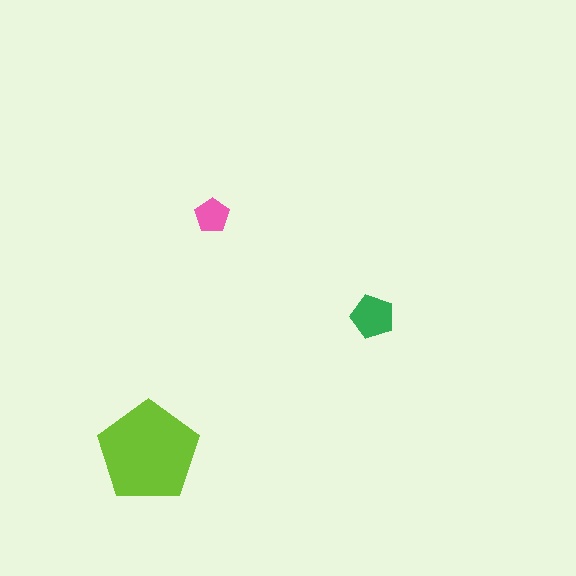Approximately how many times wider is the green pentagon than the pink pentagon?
About 1.5 times wider.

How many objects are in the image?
There are 3 objects in the image.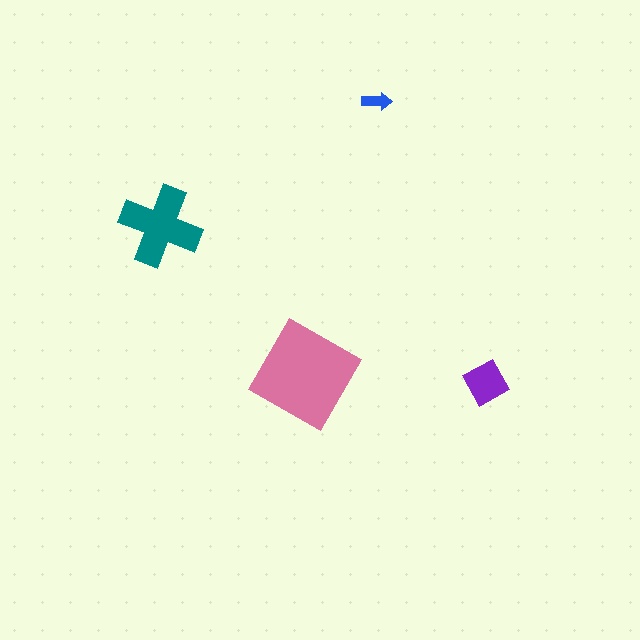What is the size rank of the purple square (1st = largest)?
3rd.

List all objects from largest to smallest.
The pink diamond, the teal cross, the purple square, the blue arrow.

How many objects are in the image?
There are 4 objects in the image.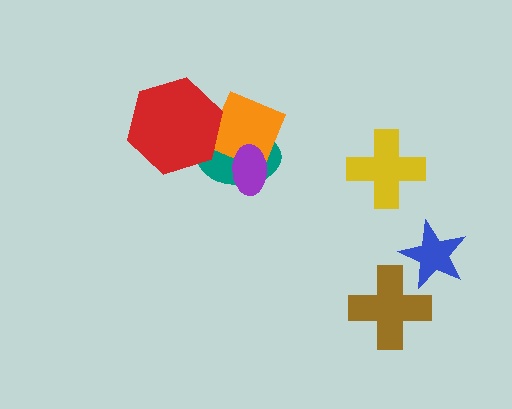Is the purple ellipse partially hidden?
No, no other shape covers it.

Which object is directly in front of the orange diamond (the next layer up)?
The purple ellipse is directly in front of the orange diamond.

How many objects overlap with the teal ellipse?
3 objects overlap with the teal ellipse.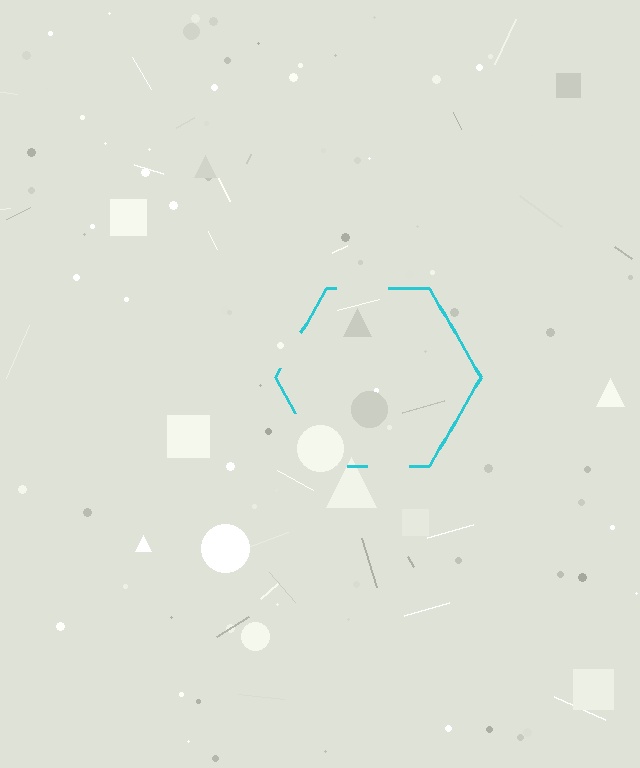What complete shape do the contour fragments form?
The contour fragments form a hexagon.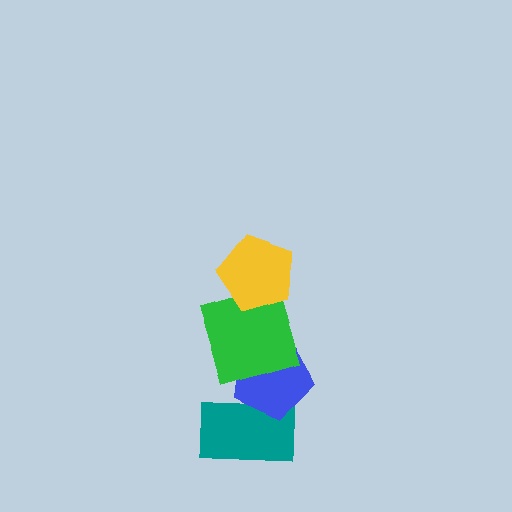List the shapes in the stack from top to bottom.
From top to bottom: the yellow pentagon, the green square, the blue pentagon, the teal rectangle.